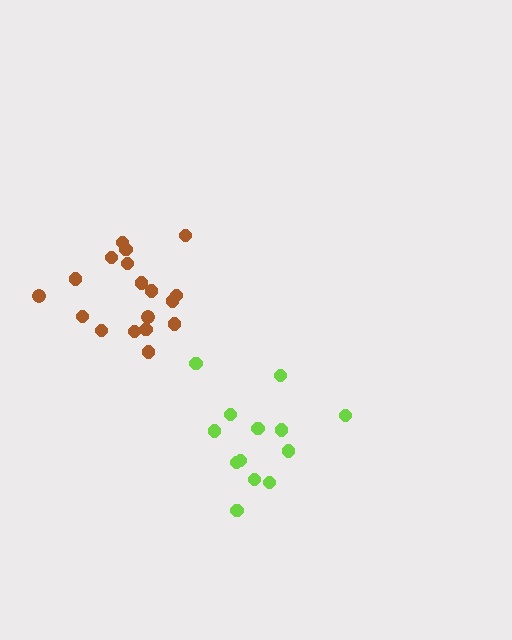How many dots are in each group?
Group 1: 18 dots, Group 2: 13 dots (31 total).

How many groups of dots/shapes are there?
There are 2 groups.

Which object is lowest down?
The lime cluster is bottommost.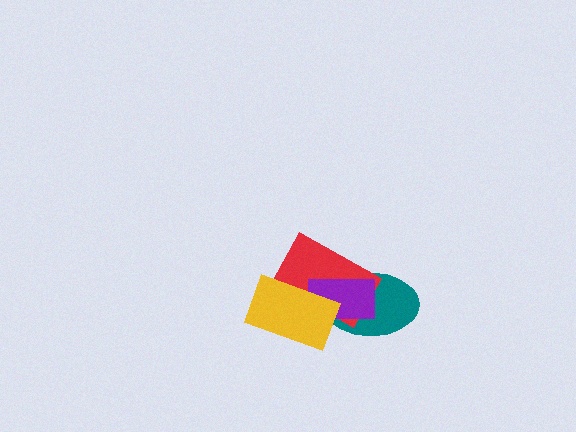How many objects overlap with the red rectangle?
3 objects overlap with the red rectangle.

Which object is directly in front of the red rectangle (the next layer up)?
The purple rectangle is directly in front of the red rectangle.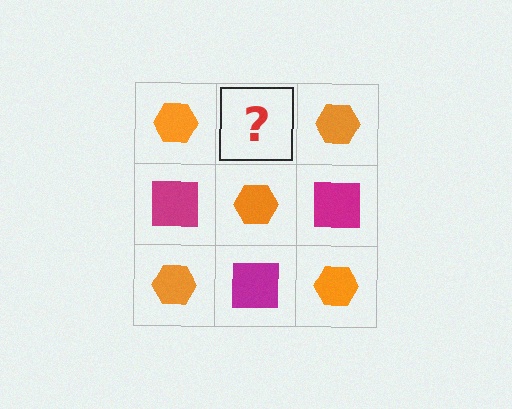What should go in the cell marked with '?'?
The missing cell should contain a magenta square.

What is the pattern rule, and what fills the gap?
The rule is that it alternates orange hexagon and magenta square in a checkerboard pattern. The gap should be filled with a magenta square.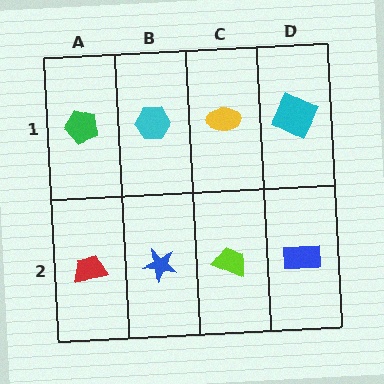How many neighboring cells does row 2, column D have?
2.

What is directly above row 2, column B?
A cyan hexagon.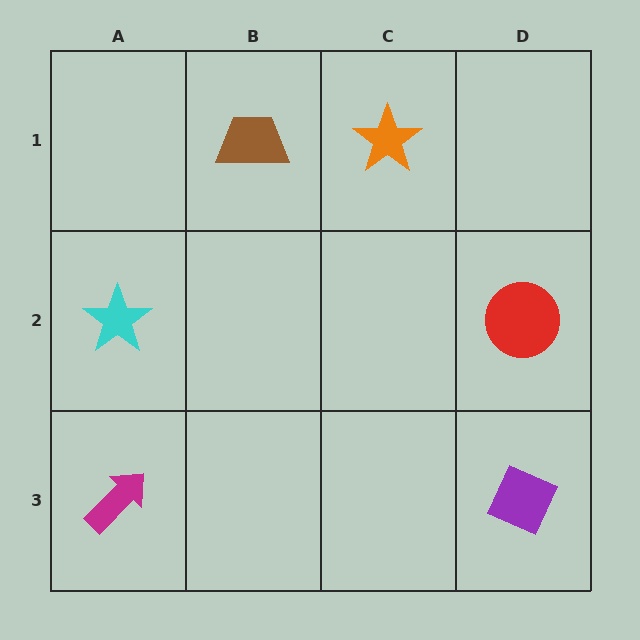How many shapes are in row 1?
2 shapes.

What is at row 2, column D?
A red circle.